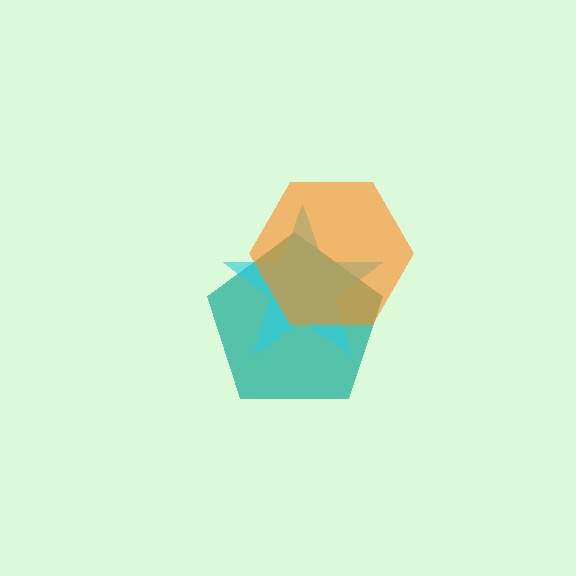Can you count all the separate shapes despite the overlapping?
Yes, there are 3 separate shapes.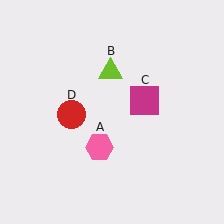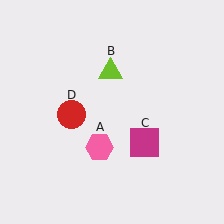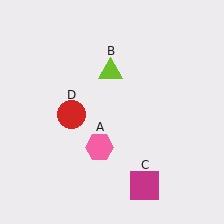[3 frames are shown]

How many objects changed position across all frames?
1 object changed position: magenta square (object C).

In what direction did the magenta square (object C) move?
The magenta square (object C) moved down.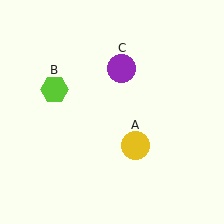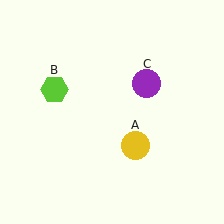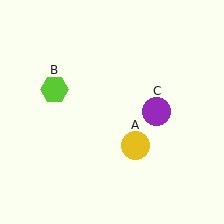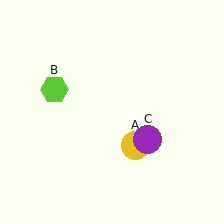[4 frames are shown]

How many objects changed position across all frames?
1 object changed position: purple circle (object C).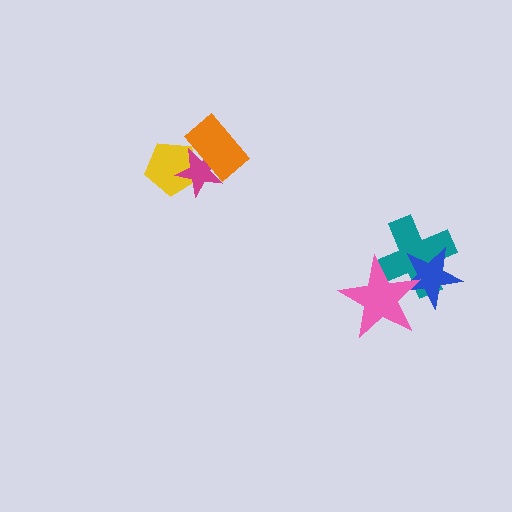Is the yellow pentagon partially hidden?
Yes, it is partially covered by another shape.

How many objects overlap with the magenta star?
2 objects overlap with the magenta star.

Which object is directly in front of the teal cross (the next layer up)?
The blue star is directly in front of the teal cross.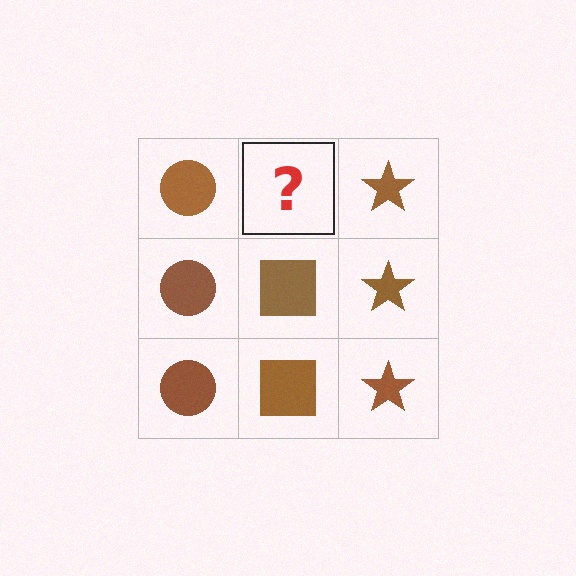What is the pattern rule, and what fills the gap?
The rule is that each column has a consistent shape. The gap should be filled with a brown square.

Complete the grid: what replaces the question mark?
The question mark should be replaced with a brown square.